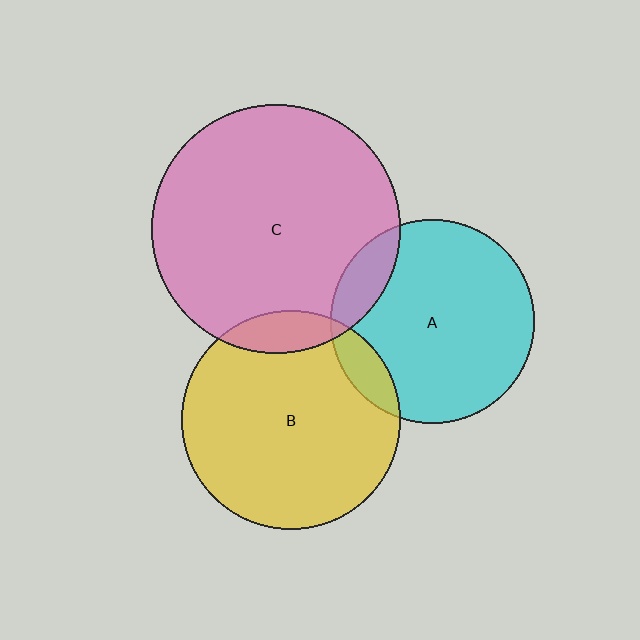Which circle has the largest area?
Circle C (pink).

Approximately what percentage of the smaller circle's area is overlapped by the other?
Approximately 10%.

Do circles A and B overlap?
Yes.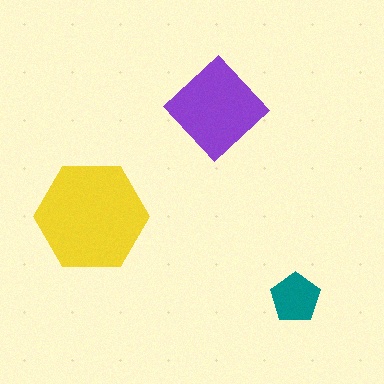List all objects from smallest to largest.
The teal pentagon, the purple diamond, the yellow hexagon.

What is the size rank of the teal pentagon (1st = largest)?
3rd.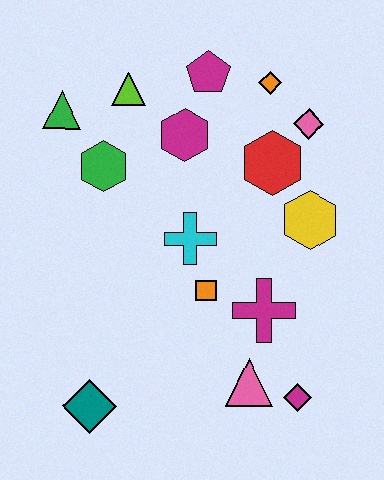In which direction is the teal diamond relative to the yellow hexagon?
The teal diamond is to the left of the yellow hexagon.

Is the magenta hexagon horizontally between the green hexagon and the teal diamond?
No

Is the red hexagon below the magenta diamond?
No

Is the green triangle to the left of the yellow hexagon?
Yes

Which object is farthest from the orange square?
The green triangle is farthest from the orange square.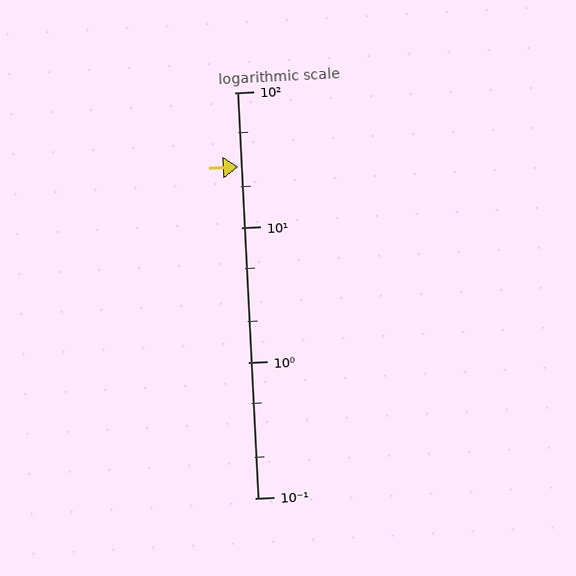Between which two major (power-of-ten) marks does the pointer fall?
The pointer is between 10 and 100.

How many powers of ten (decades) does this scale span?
The scale spans 3 decades, from 0.1 to 100.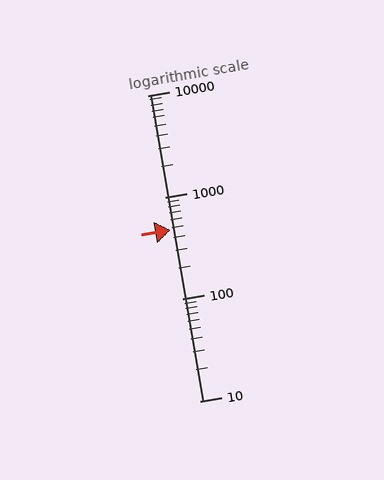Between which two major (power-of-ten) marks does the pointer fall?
The pointer is between 100 and 1000.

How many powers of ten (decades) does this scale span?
The scale spans 3 decades, from 10 to 10000.